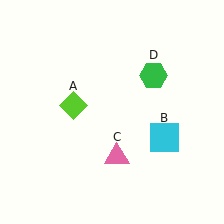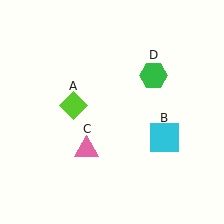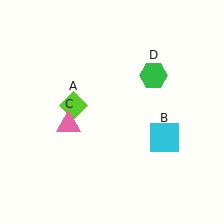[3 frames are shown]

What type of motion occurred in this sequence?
The pink triangle (object C) rotated clockwise around the center of the scene.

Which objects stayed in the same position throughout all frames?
Lime diamond (object A) and cyan square (object B) and green hexagon (object D) remained stationary.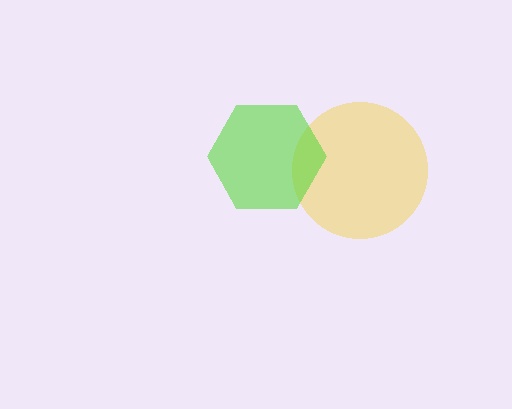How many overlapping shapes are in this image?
There are 2 overlapping shapes in the image.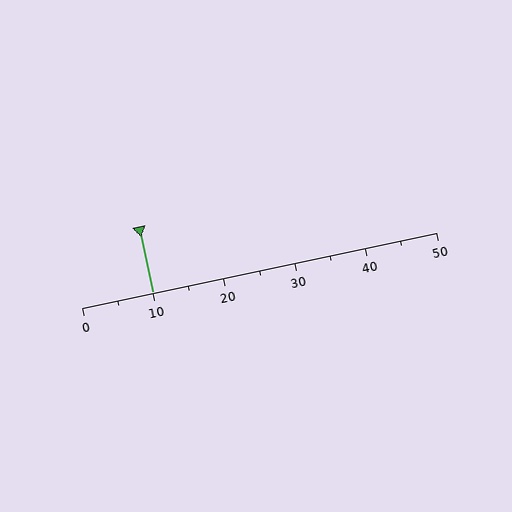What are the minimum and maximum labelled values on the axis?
The axis runs from 0 to 50.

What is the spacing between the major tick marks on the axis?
The major ticks are spaced 10 apart.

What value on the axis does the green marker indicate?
The marker indicates approximately 10.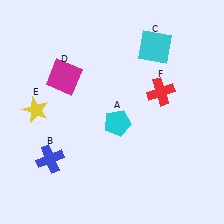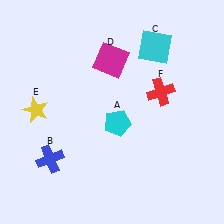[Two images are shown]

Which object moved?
The magenta square (D) moved right.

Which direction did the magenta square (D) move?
The magenta square (D) moved right.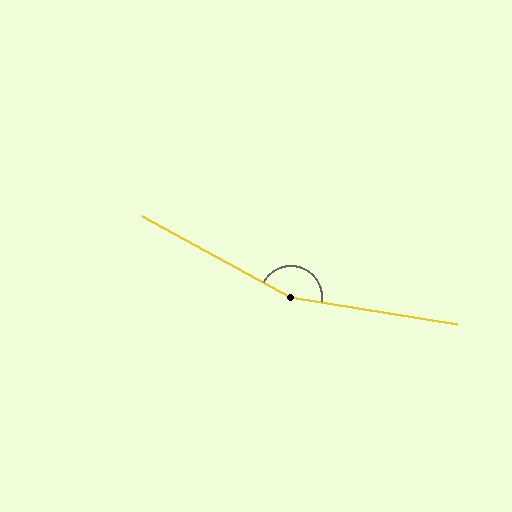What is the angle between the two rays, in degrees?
Approximately 161 degrees.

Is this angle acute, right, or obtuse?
It is obtuse.